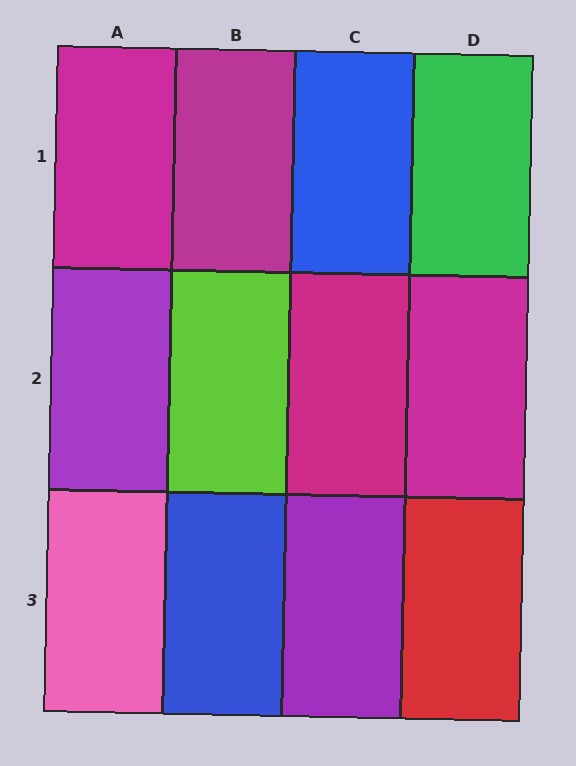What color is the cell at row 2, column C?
Magenta.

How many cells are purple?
2 cells are purple.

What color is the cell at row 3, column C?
Purple.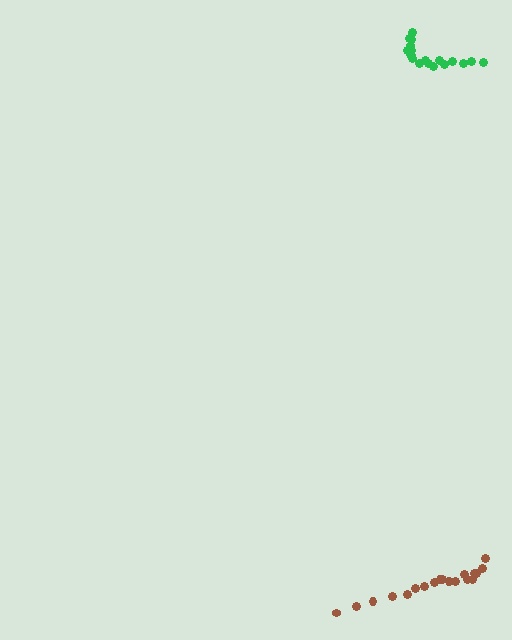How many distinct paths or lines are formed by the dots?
There are 2 distinct paths.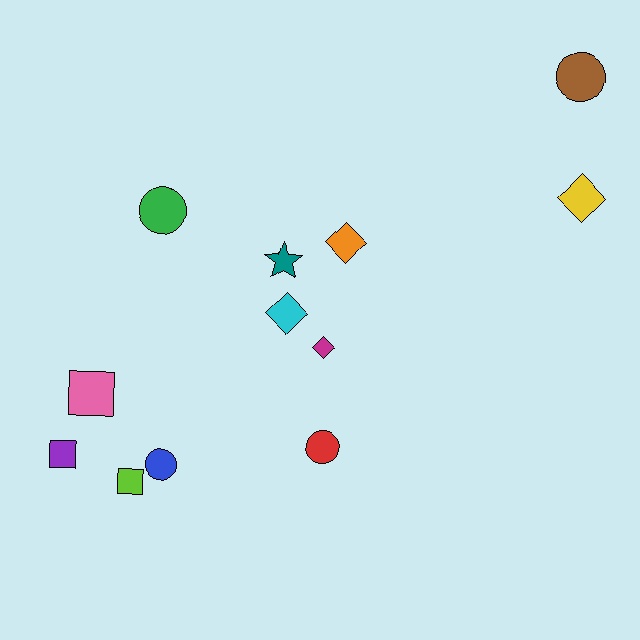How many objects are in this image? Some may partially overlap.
There are 12 objects.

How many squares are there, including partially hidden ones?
There are 3 squares.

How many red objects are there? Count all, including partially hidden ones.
There is 1 red object.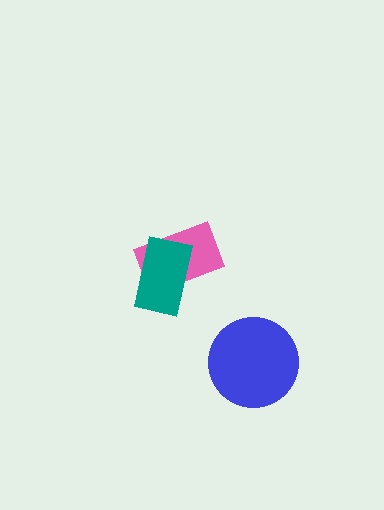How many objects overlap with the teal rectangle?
1 object overlaps with the teal rectangle.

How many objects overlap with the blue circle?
0 objects overlap with the blue circle.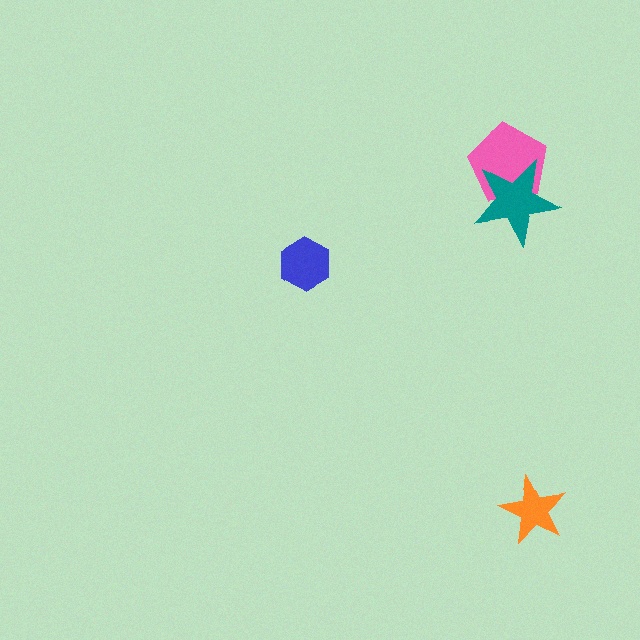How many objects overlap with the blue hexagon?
0 objects overlap with the blue hexagon.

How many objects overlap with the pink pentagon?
1 object overlaps with the pink pentagon.